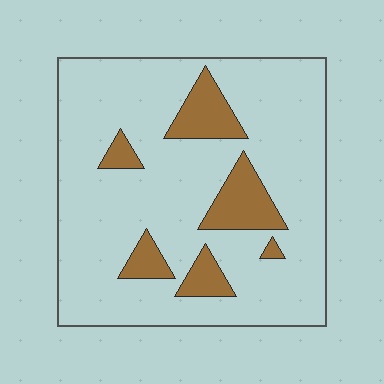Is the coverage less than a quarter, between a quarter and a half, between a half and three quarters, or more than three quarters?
Less than a quarter.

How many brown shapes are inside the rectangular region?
6.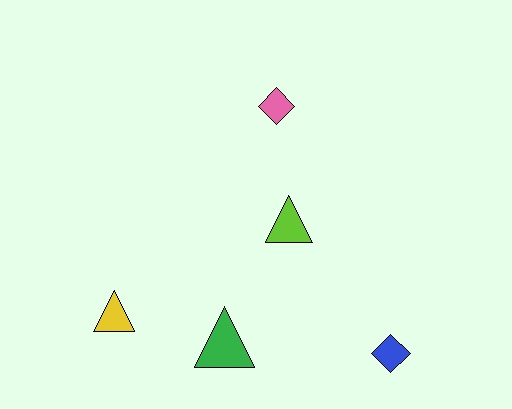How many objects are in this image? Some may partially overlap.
There are 5 objects.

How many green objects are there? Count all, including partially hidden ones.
There is 1 green object.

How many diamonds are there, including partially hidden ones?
There are 2 diamonds.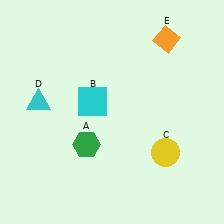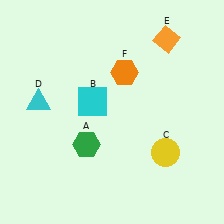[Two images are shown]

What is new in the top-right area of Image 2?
An orange hexagon (F) was added in the top-right area of Image 2.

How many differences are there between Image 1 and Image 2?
There is 1 difference between the two images.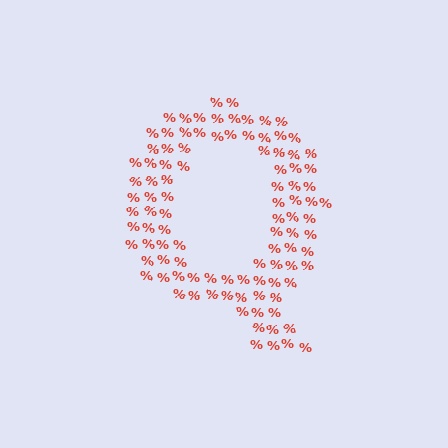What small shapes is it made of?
It is made of small percent signs.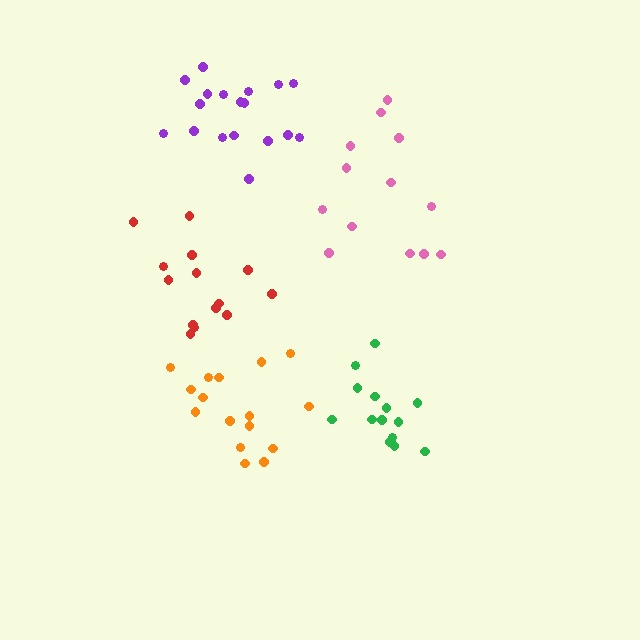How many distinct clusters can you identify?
There are 5 distinct clusters.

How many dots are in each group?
Group 1: 14 dots, Group 2: 18 dots, Group 3: 13 dots, Group 4: 16 dots, Group 5: 14 dots (75 total).